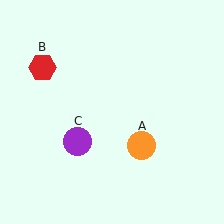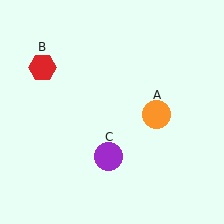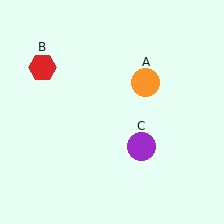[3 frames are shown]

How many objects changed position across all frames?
2 objects changed position: orange circle (object A), purple circle (object C).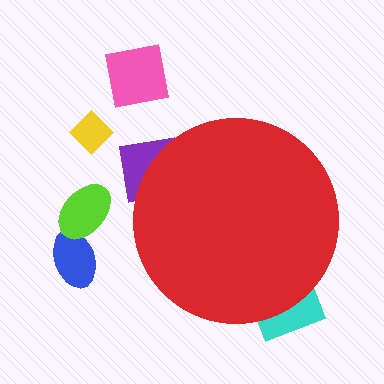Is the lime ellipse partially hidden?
No, the lime ellipse is fully visible.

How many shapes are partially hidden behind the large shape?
2 shapes are partially hidden.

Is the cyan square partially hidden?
Yes, the cyan square is partially hidden behind the red circle.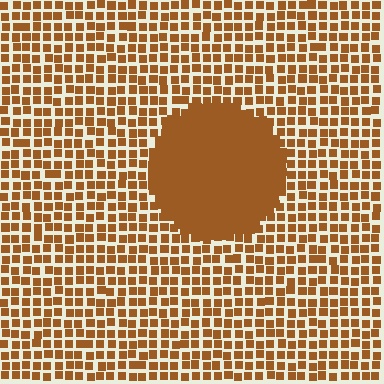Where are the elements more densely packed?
The elements are more densely packed inside the circle boundary.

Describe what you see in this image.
The image contains small brown elements arranged at two different densities. A circle-shaped region is visible where the elements are more densely packed than the surrounding area.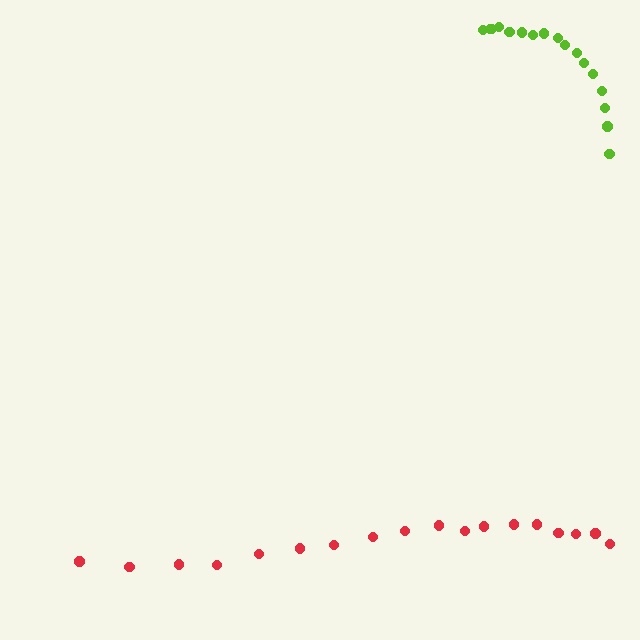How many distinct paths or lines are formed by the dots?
There are 2 distinct paths.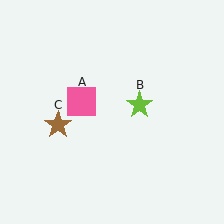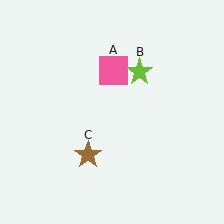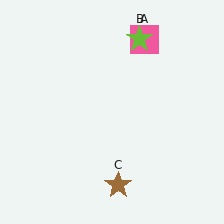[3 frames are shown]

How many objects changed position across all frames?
3 objects changed position: pink square (object A), lime star (object B), brown star (object C).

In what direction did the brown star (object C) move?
The brown star (object C) moved down and to the right.